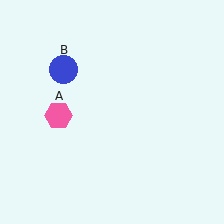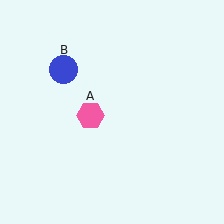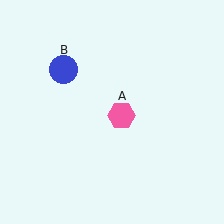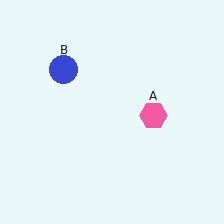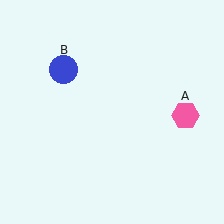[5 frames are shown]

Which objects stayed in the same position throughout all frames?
Blue circle (object B) remained stationary.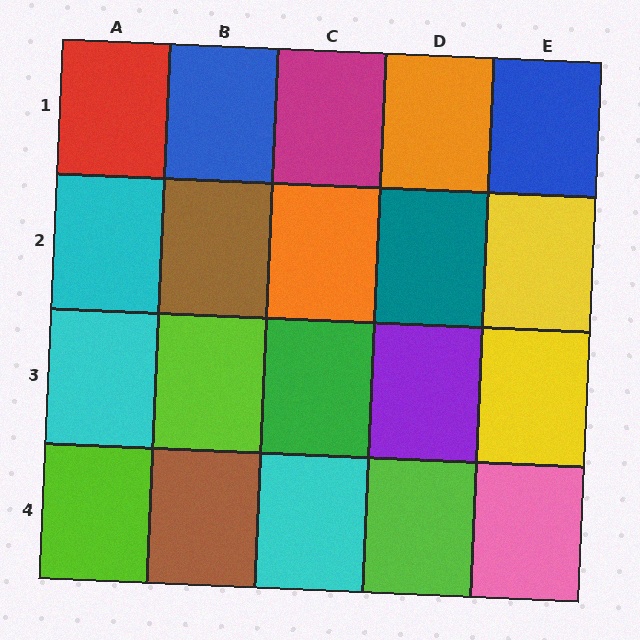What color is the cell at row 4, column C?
Cyan.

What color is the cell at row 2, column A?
Cyan.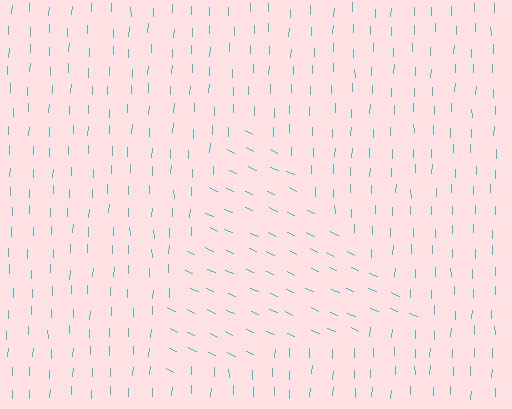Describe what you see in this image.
The image is filled with small cyan line segments. A triangle region in the image has lines oriented differently from the surrounding lines, creating a visible texture boundary.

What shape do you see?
I see a triangle.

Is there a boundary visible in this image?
Yes, there is a texture boundary formed by a change in line orientation.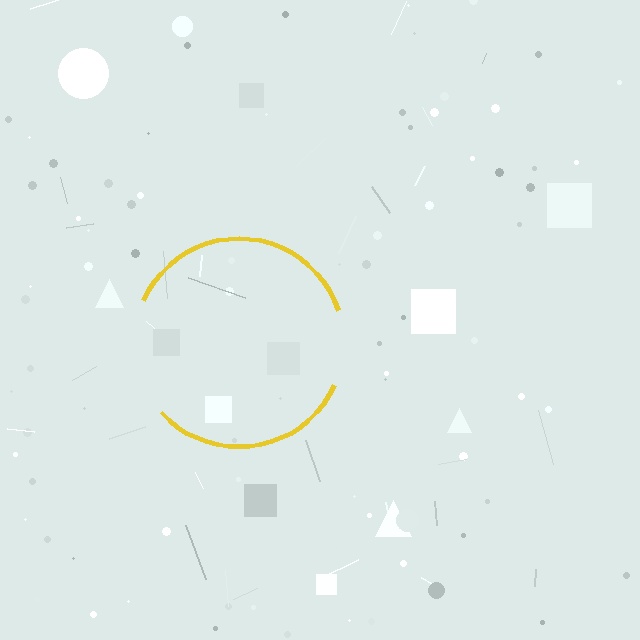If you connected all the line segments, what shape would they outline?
They would outline a circle.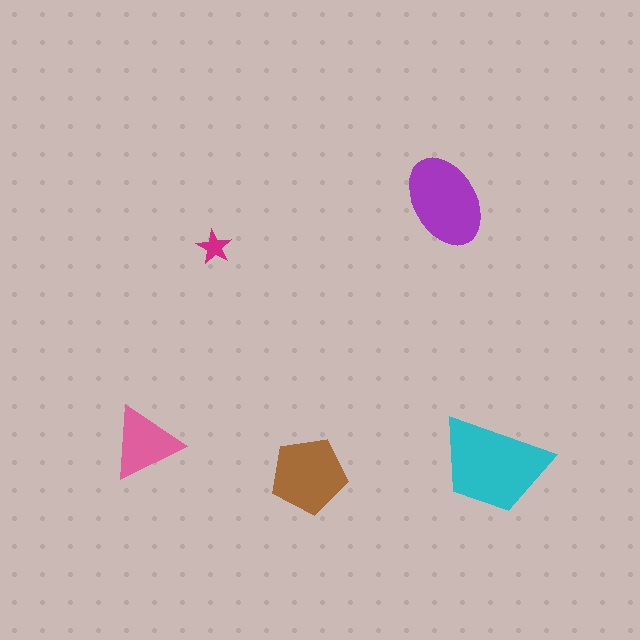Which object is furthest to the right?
The cyan trapezoid is rightmost.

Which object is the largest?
The cyan trapezoid.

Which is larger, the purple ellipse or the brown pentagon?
The purple ellipse.